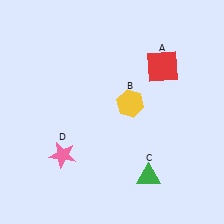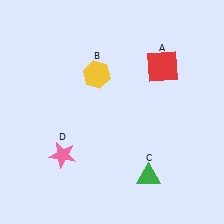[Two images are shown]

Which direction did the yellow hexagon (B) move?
The yellow hexagon (B) moved left.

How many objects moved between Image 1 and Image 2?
1 object moved between the two images.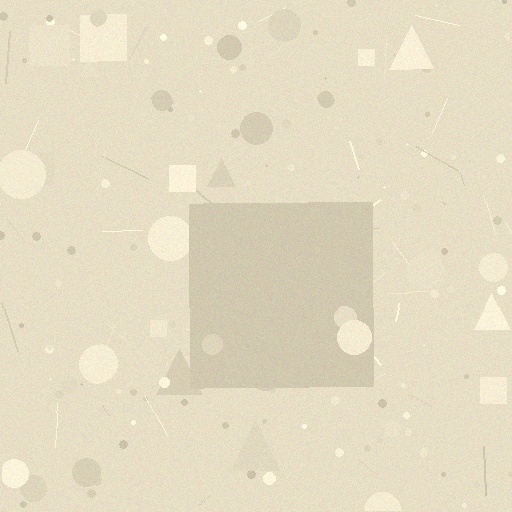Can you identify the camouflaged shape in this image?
The camouflaged shape is a square.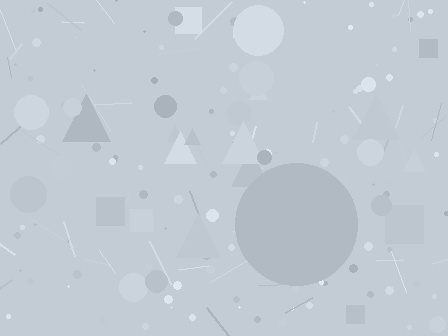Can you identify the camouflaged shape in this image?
The camouflaged shape is a circle.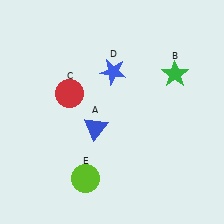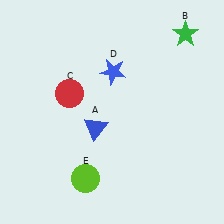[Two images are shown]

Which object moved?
The green star (B) moved up.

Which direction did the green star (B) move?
The green star (B) moved up.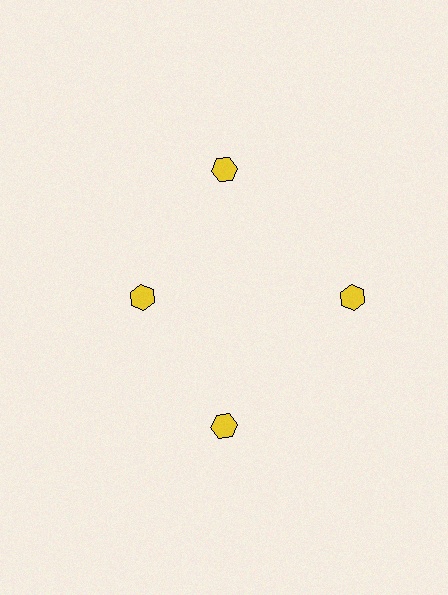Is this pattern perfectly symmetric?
No. The 4 yellow hexagons are arranged in a ring, but one element near the 9 o'clock position is pulled inward toward the center, breaking the 4-fold rotational symmetry.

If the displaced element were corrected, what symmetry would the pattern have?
It would have 4-fold rotational symmetry — the pattern would map onto itself every 90 degrees.